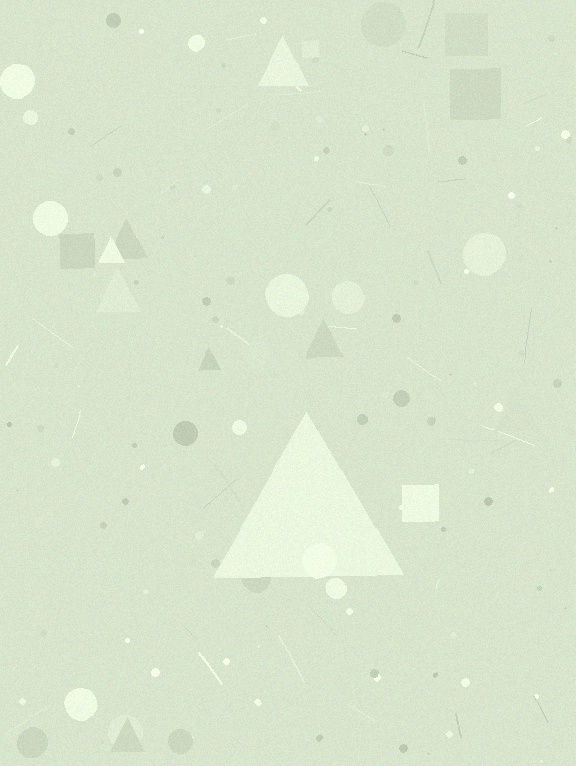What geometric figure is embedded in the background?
A triangle is embedded in the background.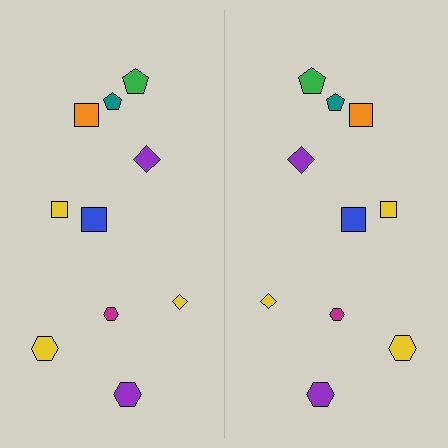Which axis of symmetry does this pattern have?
The pattern has a vertical axis of symmetry running through the center of the image.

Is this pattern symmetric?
Yes, this pattern has bilateral (reflection) symmetry.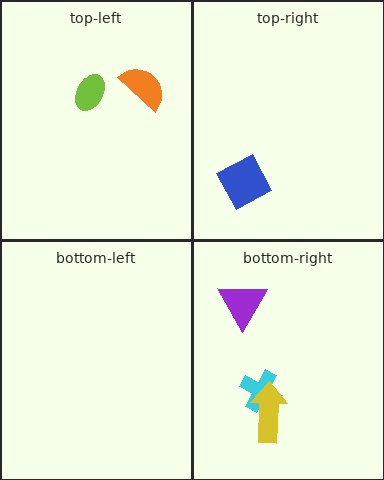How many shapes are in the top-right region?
1.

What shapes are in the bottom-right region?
The cyan cross, the yellow arrow, the purple triangle.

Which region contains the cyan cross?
The bottom-right region.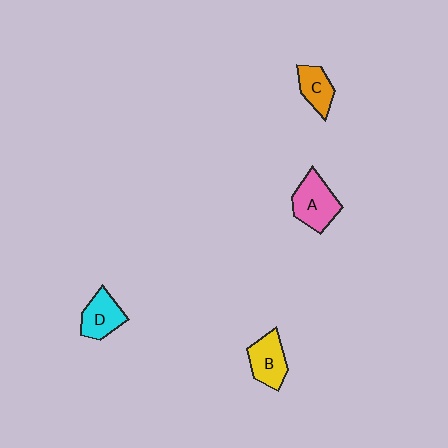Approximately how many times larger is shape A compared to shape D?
Approximately 1.3 times.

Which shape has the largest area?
Shape A (pink).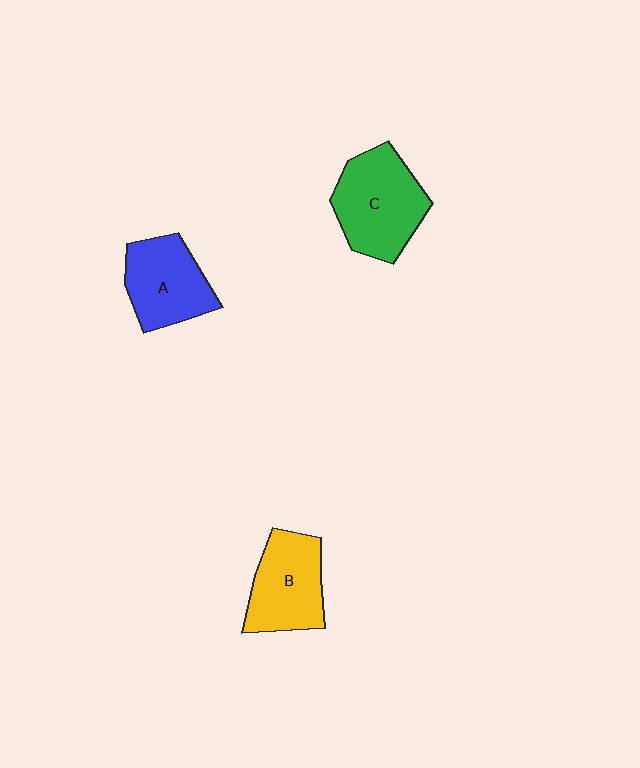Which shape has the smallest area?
Shape A (blue).